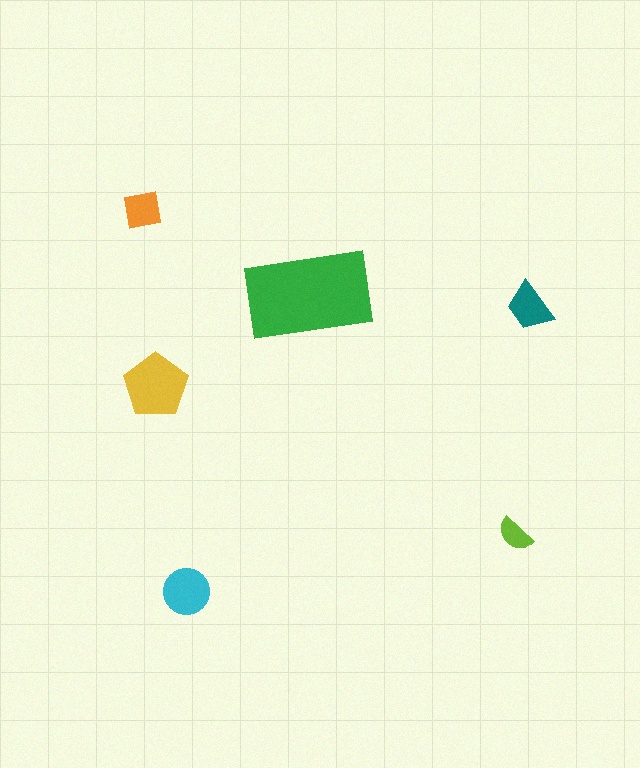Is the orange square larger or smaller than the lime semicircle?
Larger.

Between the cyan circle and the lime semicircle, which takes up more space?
The cyan circle.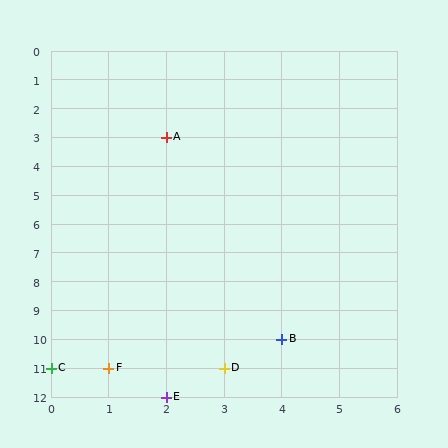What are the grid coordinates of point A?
Point A is at grid coordinates (2, 3).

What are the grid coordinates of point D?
Point D is at grid coordinates (3, 11).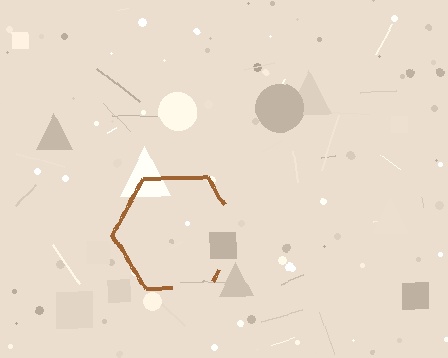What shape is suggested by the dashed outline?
The dashed outline suggests a hexagon.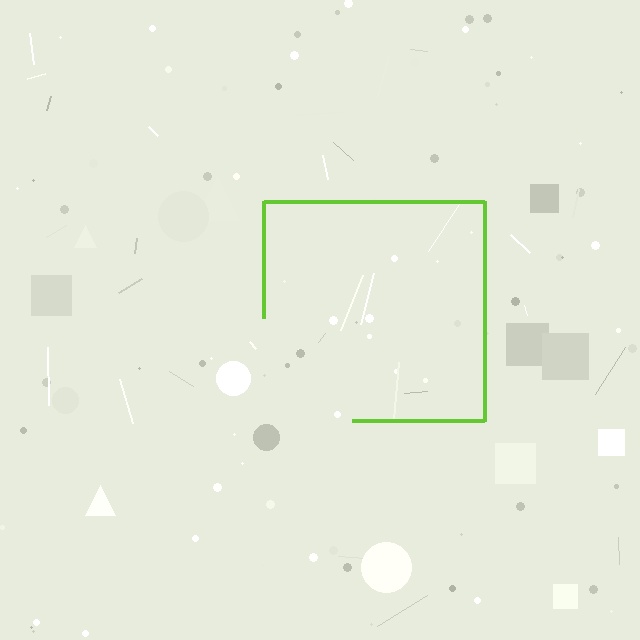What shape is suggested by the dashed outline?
The dashed outline suggests a square.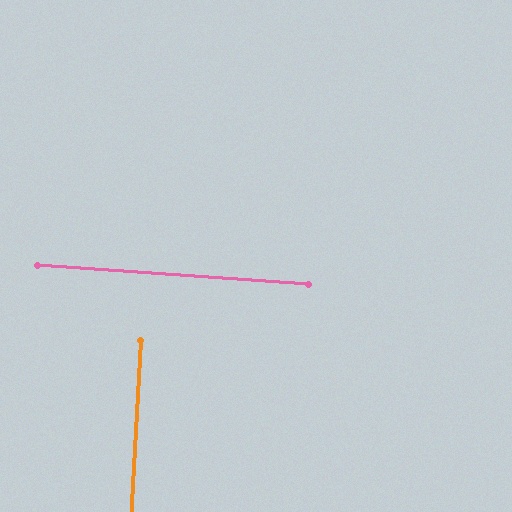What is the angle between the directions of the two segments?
Approximately 89 degrees.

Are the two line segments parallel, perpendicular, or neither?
Perpendicular — they meet at approximately 89°.